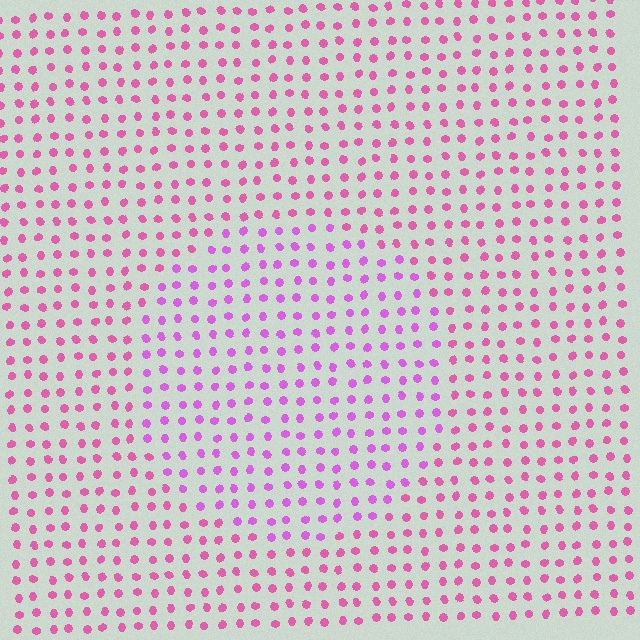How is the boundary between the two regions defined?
The boundary is defined purely by a slight shift in hue (about 28 degrees). Spacing, size, and orientation are identical on both sides.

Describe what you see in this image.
The image is filled with small pink elements in a uniform arrangement. A circle-shaped region is visible where the elements are tinted to a slightly different hue, forming a subtle color boundary.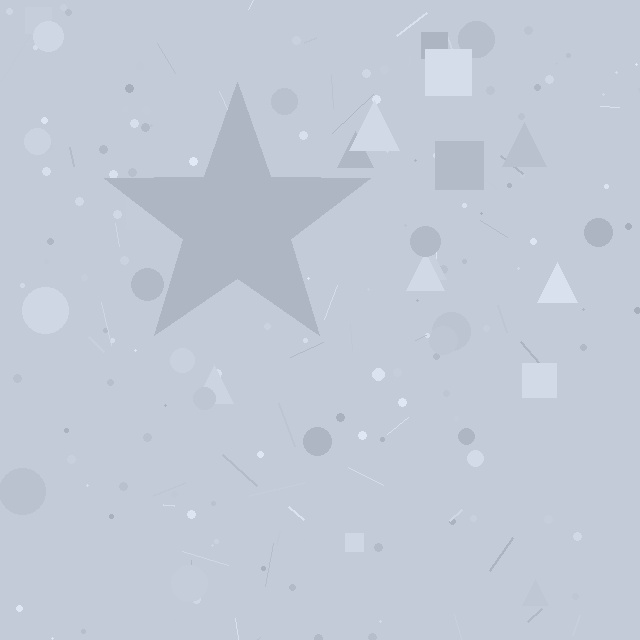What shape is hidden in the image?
A star is hidden in the image.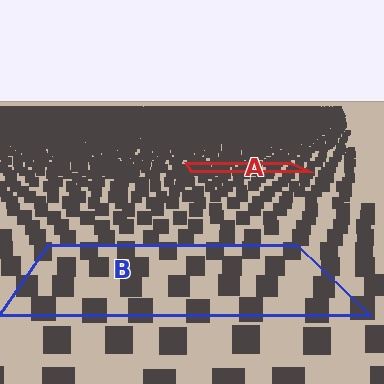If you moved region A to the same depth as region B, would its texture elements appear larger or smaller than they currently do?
They would appear larger. At a closer depth, the same texture elements are projected at a bigger on-screen size.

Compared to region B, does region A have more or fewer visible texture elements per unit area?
Region A has more texture elements per unit area — they are packed more densely because it is farther away.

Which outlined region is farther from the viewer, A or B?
Region A is farther from the viewer — the texture elements inside it appear smaller and more densely packed.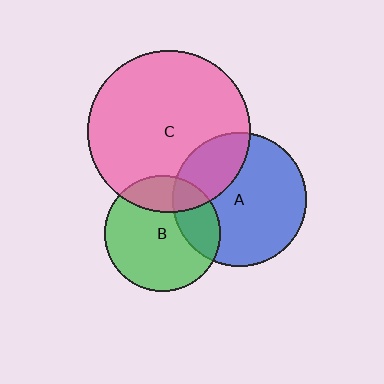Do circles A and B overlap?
Yes.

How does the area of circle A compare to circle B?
Approximately 1.3 times.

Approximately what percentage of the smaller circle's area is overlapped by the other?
Approximately 25%.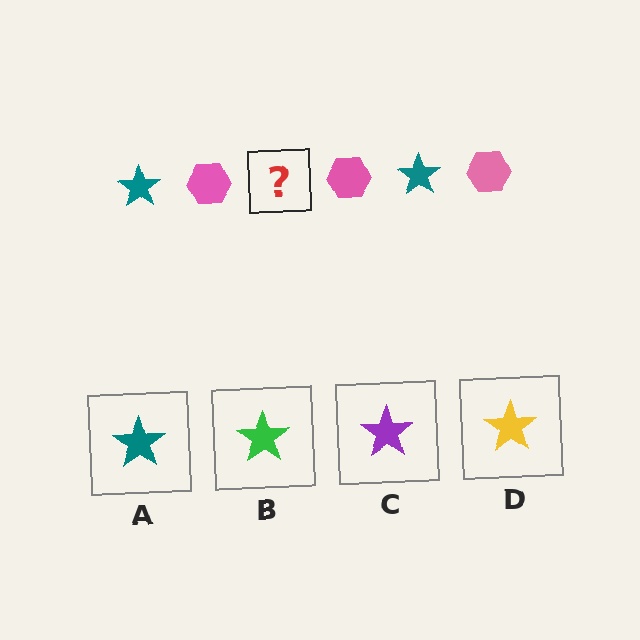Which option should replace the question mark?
Option A.